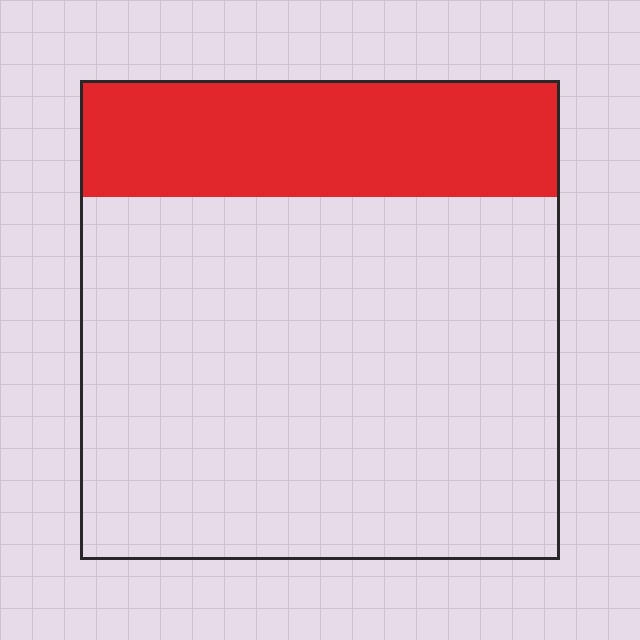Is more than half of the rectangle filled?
No.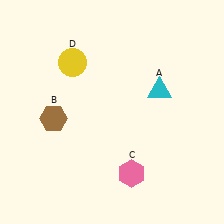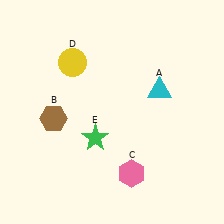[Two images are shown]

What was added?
A green star (E) was added in Image 2.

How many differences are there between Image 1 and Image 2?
There is 1 difference between the two images.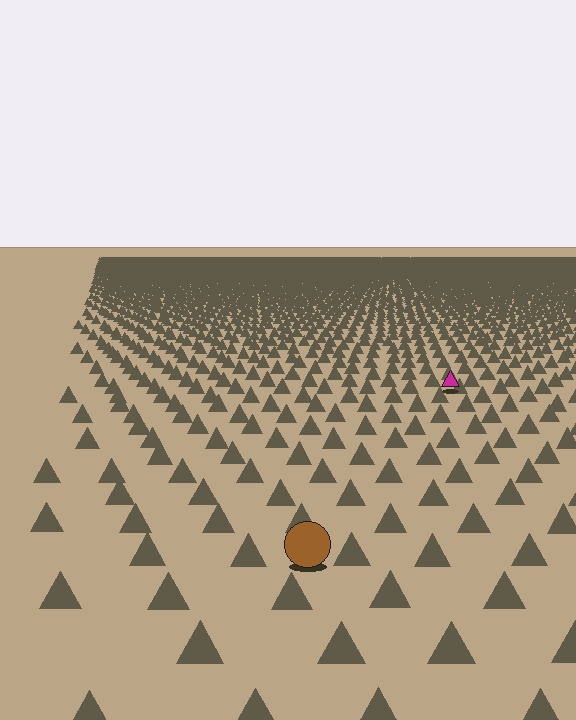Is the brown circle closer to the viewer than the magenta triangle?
Yes. The brown circle is closer — you can tell from the texture gradient: the ground texture is coarser near it.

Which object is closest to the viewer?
The brown circle is closest. The texture marks near it are larger and more spread out.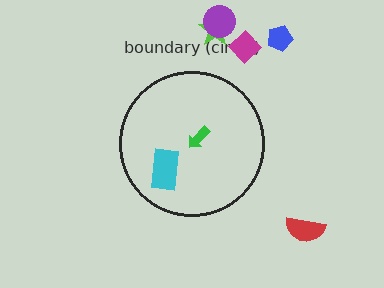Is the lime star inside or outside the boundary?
Outside.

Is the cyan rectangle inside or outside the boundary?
Inside.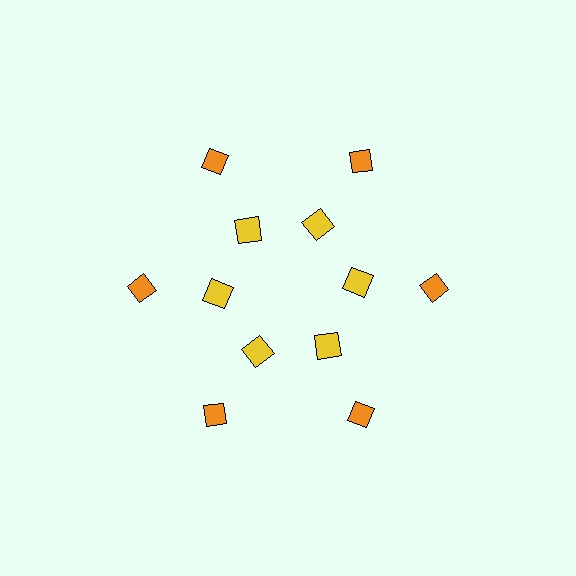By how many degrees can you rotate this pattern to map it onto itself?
The pattern maps onto itself every 60 degrees of rotation.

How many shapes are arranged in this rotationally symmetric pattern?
There are 12 shapes, arranged in 6 groups of 2.